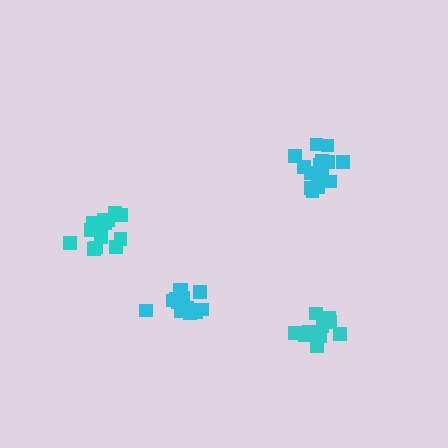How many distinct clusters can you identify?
There are 4 distinct clusters.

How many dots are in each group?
Group 1: 16 dots, Group 2: 15 dots, Group 3: 14 dots, Group 4: 15 dots (60 total).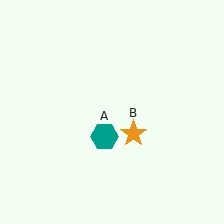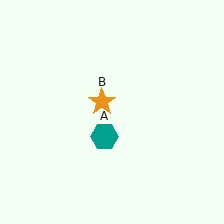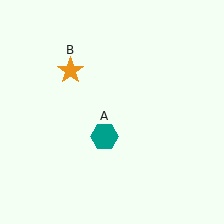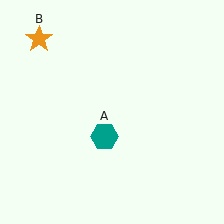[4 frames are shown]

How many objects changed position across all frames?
1 object changed position: orange star (object B).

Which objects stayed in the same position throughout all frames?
Teal hexagon (object A) remained stationary.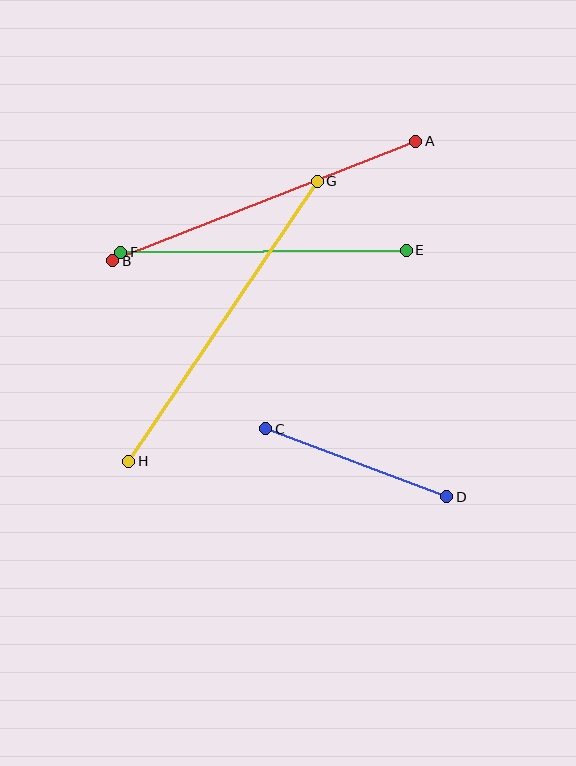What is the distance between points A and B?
The distance is approximately 326 pixels.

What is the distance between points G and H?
The distance is approximately 338 pixels.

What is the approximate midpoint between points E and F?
The midpoint is at approximately (263, 251) pixels.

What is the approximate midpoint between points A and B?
The midpoint is at approximately (264, 201) pixels.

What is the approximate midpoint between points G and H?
The midpoint is at approximately (223, 321) pixels.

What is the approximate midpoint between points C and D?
The midpoint is at approximately (356, 463) pixels.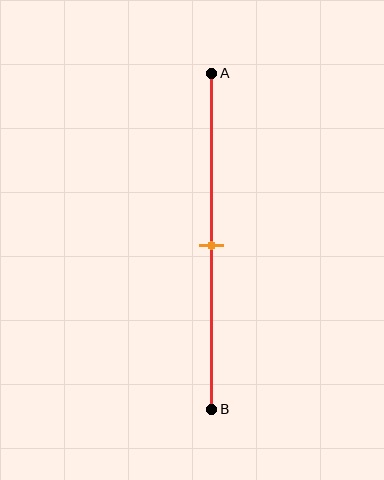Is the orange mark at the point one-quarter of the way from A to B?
No, the mark is at about 50% from A, not at the 25% one-quarter point.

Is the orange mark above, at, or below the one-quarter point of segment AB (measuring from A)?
The orange mark is below the one-quarter point of segment AB.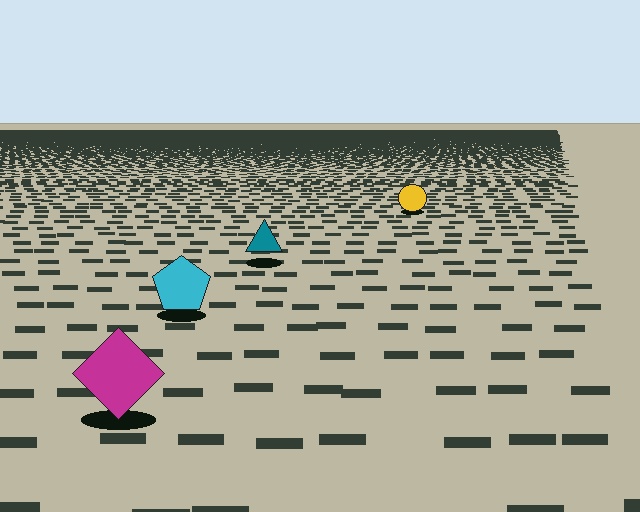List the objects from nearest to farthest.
From nearest to farthest: the magenta diamond, the cyan pentagon, the teal triangle, the yellow circle.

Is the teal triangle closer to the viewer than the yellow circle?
Yes. The teal triangle is closer — you can tell from the texture gradient: the ground texture is coarser near it.